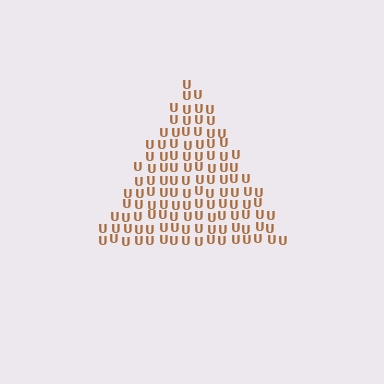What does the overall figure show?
The overall figure shows a triangle.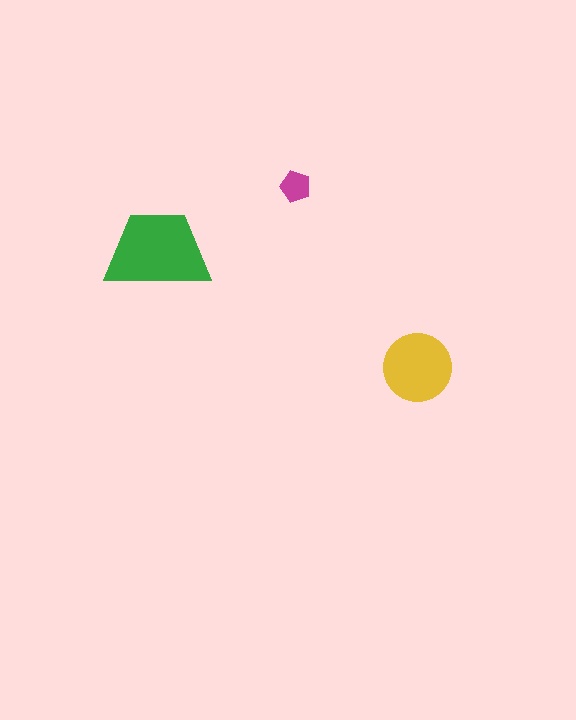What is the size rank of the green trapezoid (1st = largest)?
1st.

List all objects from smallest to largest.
The magenta pentagon, the yellow circle, the green trapezoid.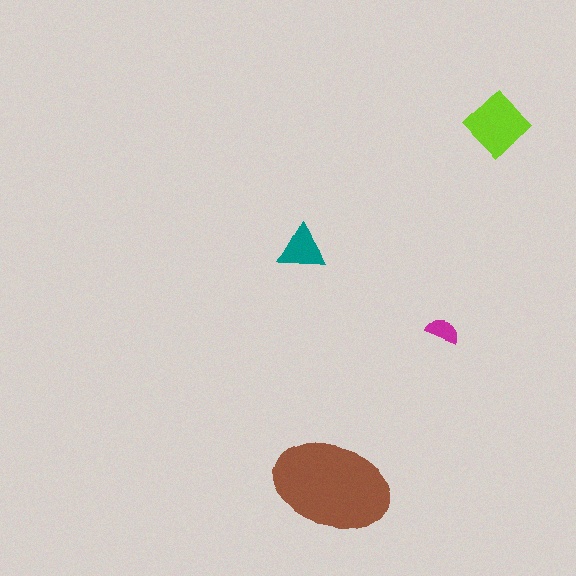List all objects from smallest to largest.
The magenta semicircle, the teal triangle, the lime diamond, the brown ellipse.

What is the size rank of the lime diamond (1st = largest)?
2nd.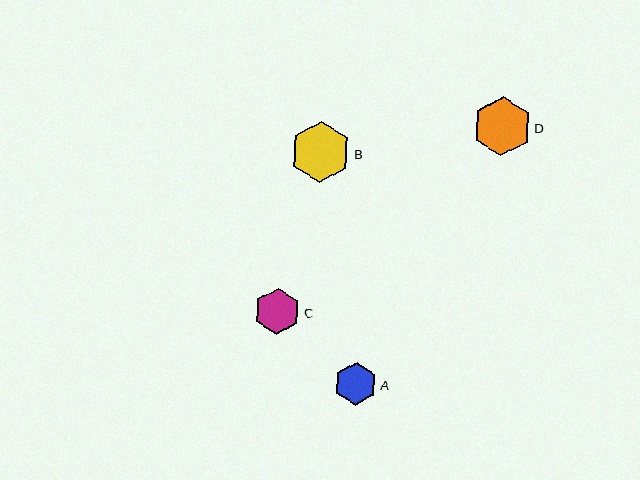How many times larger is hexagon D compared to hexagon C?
Hexagon D is approximately 1.3 times the size of hexagon C.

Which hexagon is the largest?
Hexagon B is the largest with a size of approximately 61 pixels.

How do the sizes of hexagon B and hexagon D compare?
Hexagon B and hexagon D are approximately the same size.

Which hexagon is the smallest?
Hexagon A is the smallest with a size of approximately 43 pixels.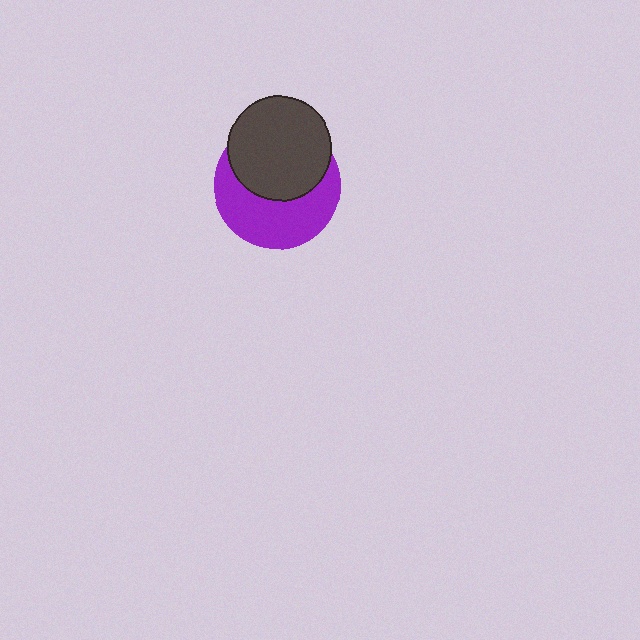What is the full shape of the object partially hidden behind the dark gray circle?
The partially hidden object is a purple circle.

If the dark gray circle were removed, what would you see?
You would see the complete purple circle.